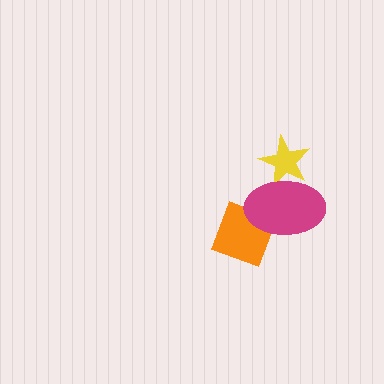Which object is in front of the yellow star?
The magenta ellipse is in front of the yellow star.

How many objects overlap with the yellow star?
1 object overlaps with the yellow star.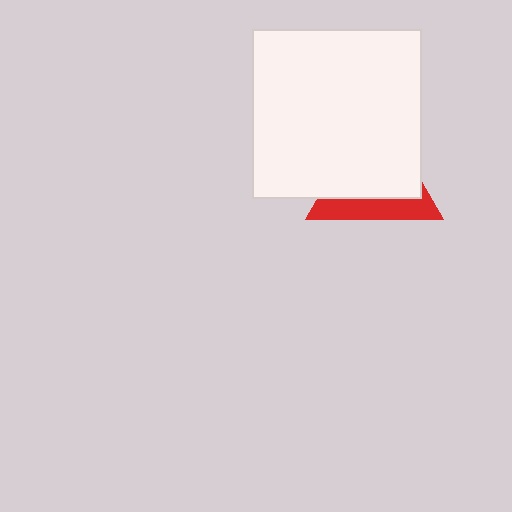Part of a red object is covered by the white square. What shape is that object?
It is a triangle.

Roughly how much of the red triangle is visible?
A small part of it is visible (roughly 32%).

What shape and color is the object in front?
The object in front is a white square.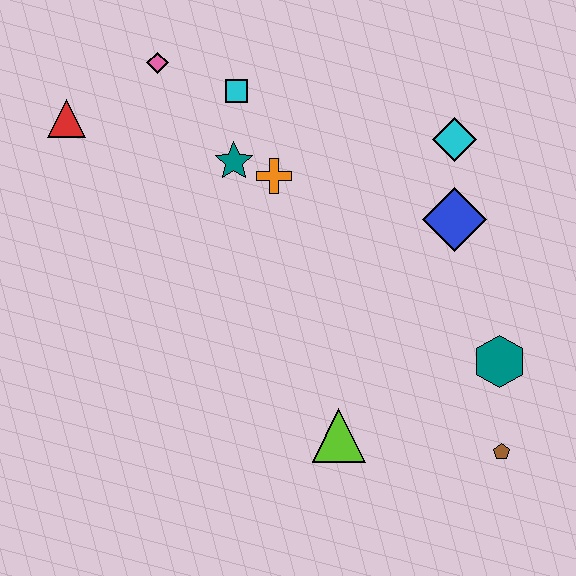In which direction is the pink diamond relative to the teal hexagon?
The pink diamond is to the left of the teal hexagon.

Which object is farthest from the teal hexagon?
The red triangle is farthest from the teal hexagon.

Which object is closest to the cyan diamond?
The blue diamond is closest to the cyan diamond.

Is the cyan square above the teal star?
Yes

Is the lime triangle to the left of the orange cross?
No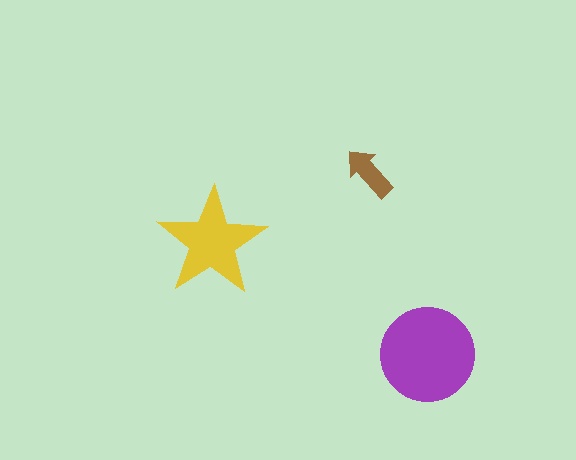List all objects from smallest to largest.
The brown arrow, the yellow star, the purple circle.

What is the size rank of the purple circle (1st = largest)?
1st.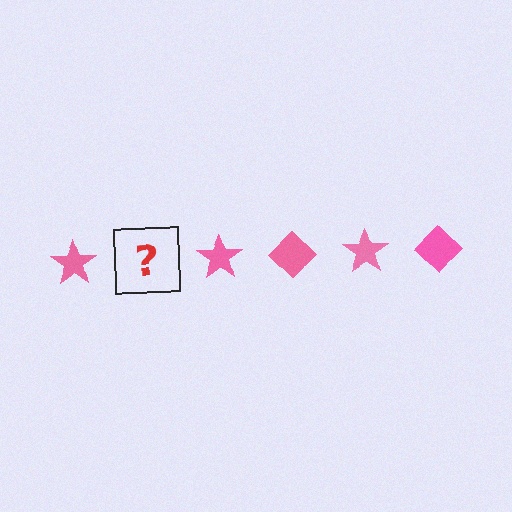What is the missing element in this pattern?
The missing element is a pink diamond.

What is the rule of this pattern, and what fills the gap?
The rule is that the pattern cycles through star, diamond shapes in pink. The gap should be filled with a pink diamond.